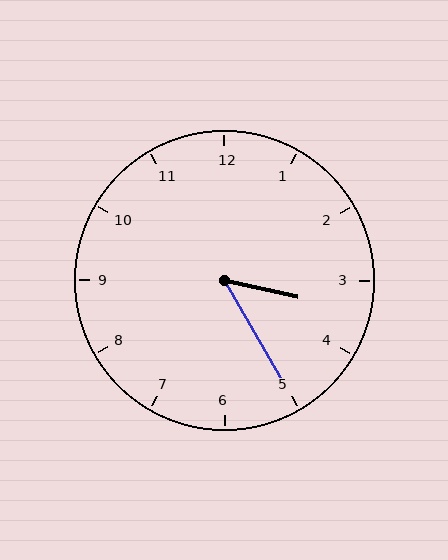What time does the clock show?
3:25.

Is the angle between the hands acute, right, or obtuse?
It is acute.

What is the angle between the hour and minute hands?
Approximately 48 degrees.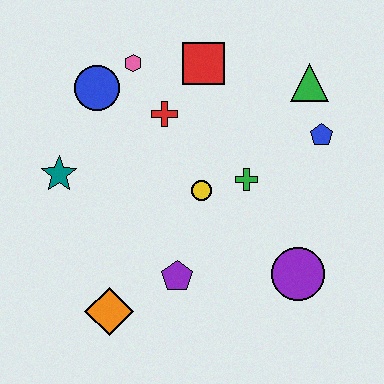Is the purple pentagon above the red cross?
No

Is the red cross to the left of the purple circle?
Yes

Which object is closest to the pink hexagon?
The blue circle is closest to the pink hexagon.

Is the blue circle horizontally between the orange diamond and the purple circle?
No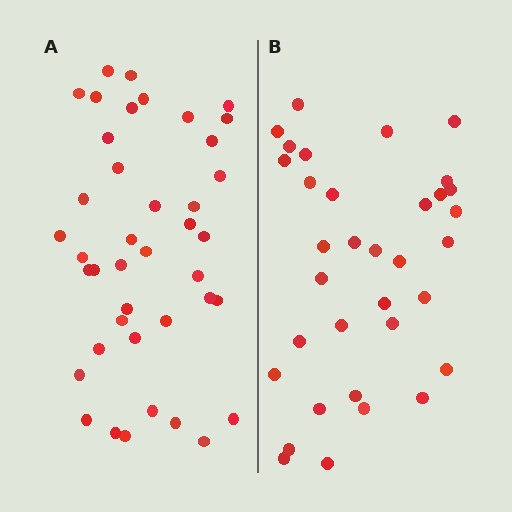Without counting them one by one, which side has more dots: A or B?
Region A (the left region) has more dots.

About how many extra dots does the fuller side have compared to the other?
Region A has roughly 8 or so more dots than region B.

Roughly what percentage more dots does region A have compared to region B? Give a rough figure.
About 20% more.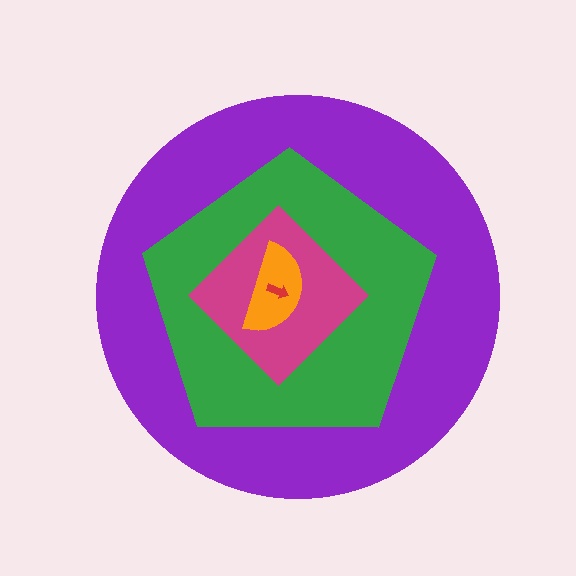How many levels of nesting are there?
5.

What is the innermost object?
The red arrow.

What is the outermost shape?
The purple circle.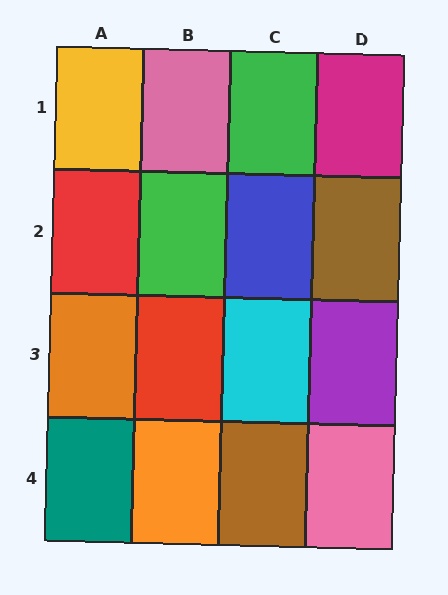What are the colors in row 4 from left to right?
Teal, orange, brown, pink.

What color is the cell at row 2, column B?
Green.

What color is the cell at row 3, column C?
Cyan.